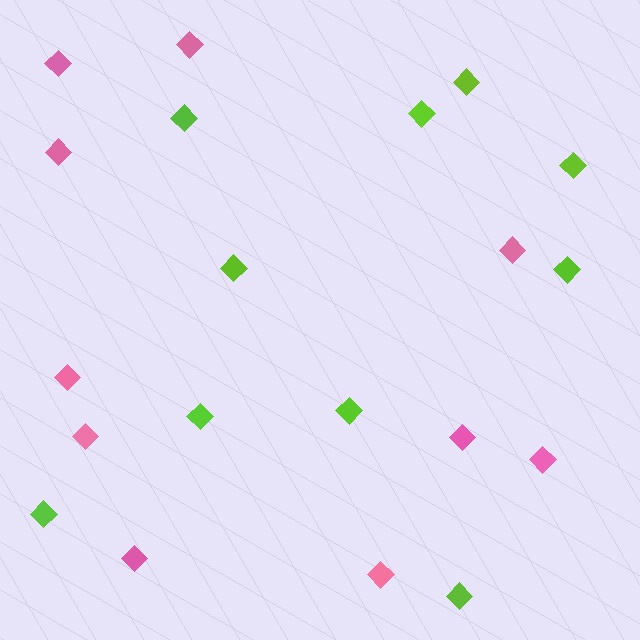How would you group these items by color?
There are 2 groups: one group of lime diamonds (10) and one group of pink diamonds (10).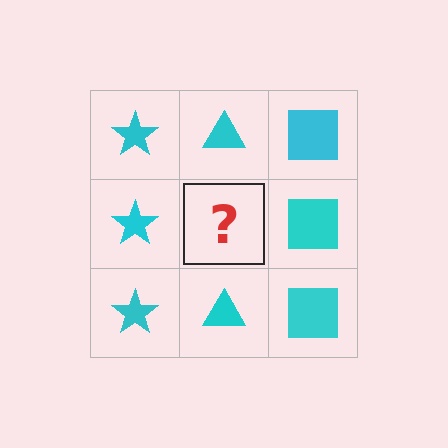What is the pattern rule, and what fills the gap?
The rule is that each column has a consistent shape. The gap should be filled with a cyan triangle.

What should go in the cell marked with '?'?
The missing cell should contain a cyan triangle.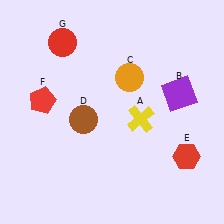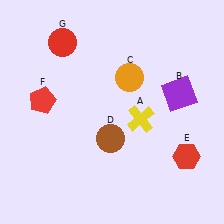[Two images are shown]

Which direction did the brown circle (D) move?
The brown circle (D) moved right.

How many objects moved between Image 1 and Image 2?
1 object moved between the two images.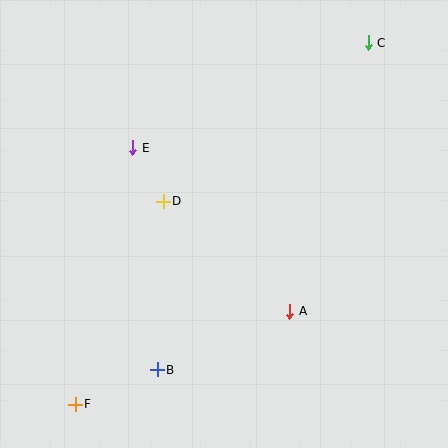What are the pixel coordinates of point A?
Point A is at (290, 311).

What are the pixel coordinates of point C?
Point C is at (368, 43).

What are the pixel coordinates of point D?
Point D is at (163, 201).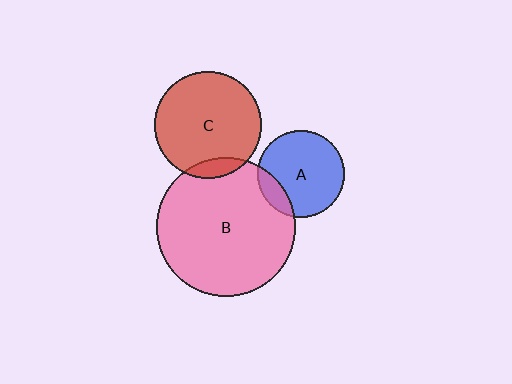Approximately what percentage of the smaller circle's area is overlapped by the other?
Approximately 15%.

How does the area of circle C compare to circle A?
Approximately 1.5 times.